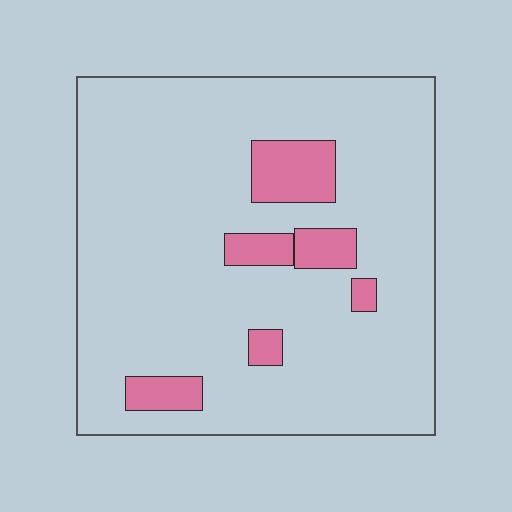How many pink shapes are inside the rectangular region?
6.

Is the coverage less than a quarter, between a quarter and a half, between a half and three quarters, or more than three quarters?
Less than a quarter.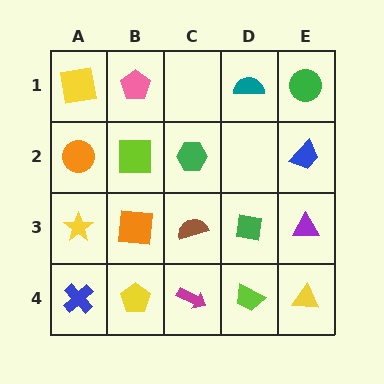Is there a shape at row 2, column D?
No, that cell is empty.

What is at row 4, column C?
A magenta arrow.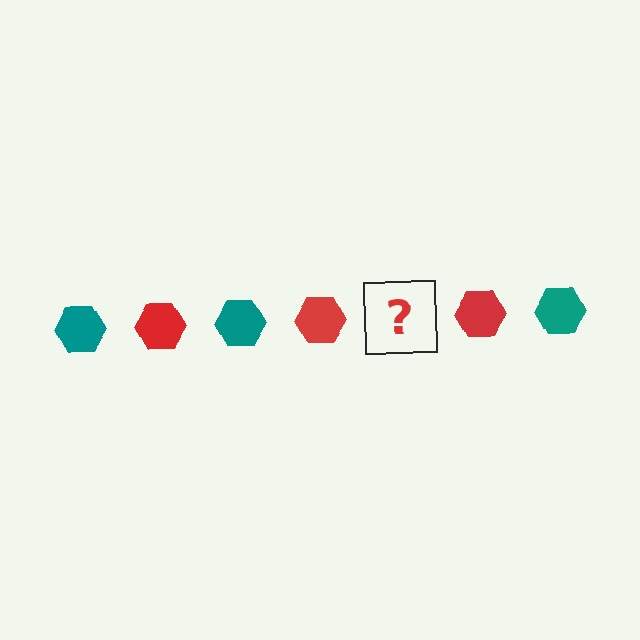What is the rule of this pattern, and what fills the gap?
The rule is that the pattern cycles through teal, red hexagons. The gap should be filled with a teal hexagon.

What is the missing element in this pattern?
The missing element is a teal hexagon.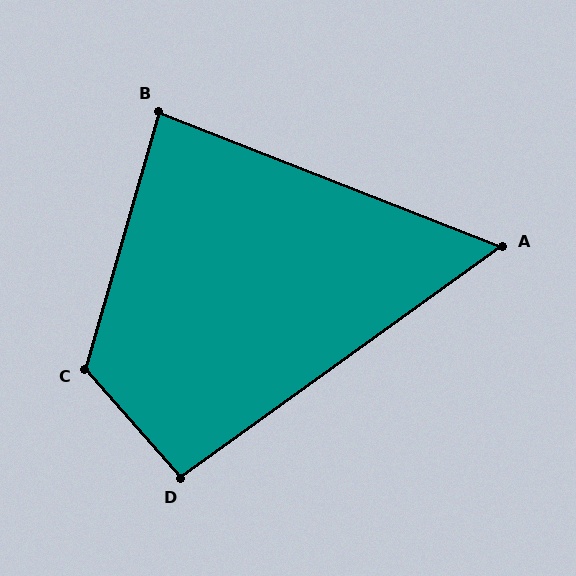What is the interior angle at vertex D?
Approximately 95 degrees (obtuse).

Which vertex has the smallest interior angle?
A, at approximately 57 degrees.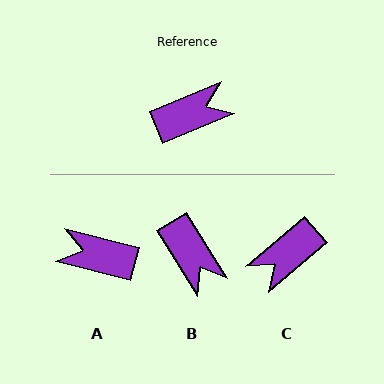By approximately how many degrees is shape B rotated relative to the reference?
Approximately 81 degrees clockwise.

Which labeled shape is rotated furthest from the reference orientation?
C, about 162 degrees away.